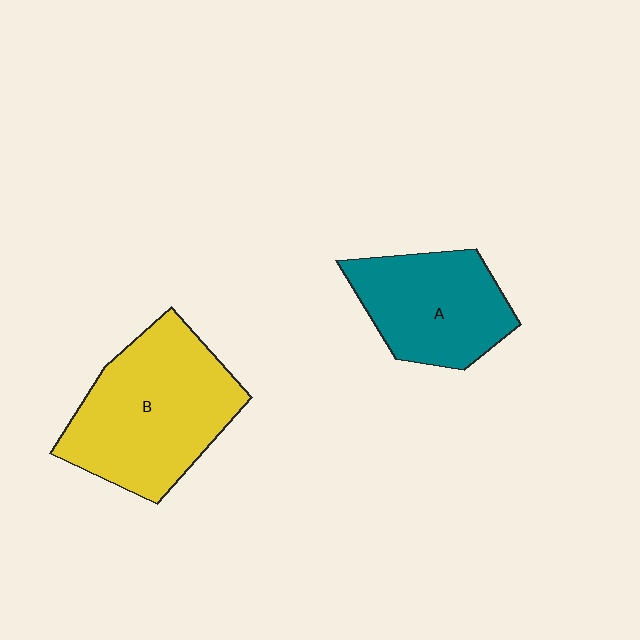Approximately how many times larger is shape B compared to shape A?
Approximately 1.4 times.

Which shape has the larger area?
Shape B (yellow).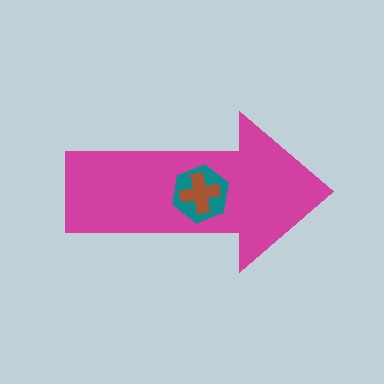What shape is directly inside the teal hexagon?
The brown cross.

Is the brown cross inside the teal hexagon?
Yes.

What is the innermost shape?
The brown cross.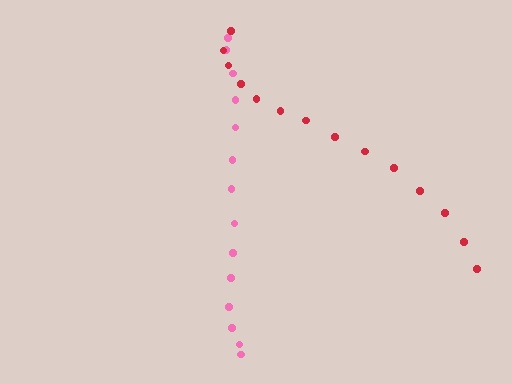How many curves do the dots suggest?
There are 2 distinct paths.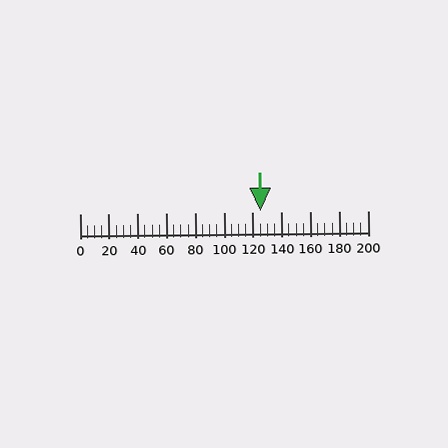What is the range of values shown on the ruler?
The ruler shows values from 0 to 200.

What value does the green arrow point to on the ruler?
The green arrow points to approximately 125.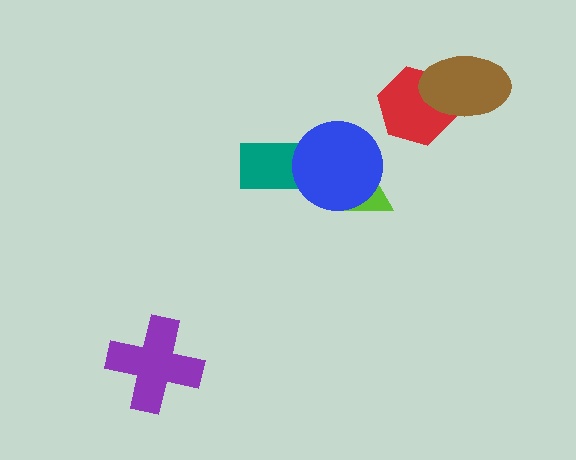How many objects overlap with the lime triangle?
1 object overlaps with the lime triangle.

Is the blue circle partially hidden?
No, no other shape covers it.